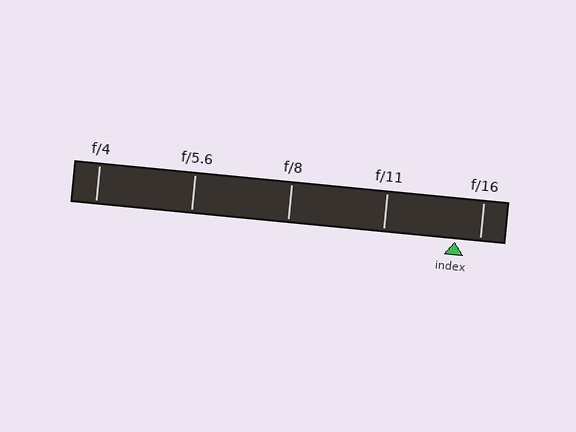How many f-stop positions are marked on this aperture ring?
There are 5 f-stop positions marked.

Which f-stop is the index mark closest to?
The index mark is closest to f/16.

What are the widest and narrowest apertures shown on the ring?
The widest aperture shown is f/4 and the narrowest is f/16.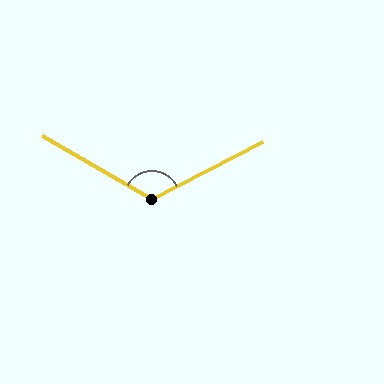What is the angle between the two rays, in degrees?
Approximately 122 degrees.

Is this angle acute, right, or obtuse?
It is obtuse.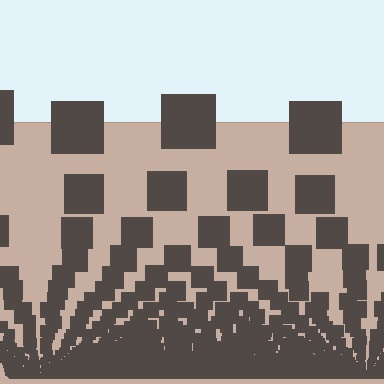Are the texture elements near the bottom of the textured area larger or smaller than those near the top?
Smaller. The gradient is inverted — elements near the bottom are smaller and denser.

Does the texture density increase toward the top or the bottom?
Density increases toward the bottom.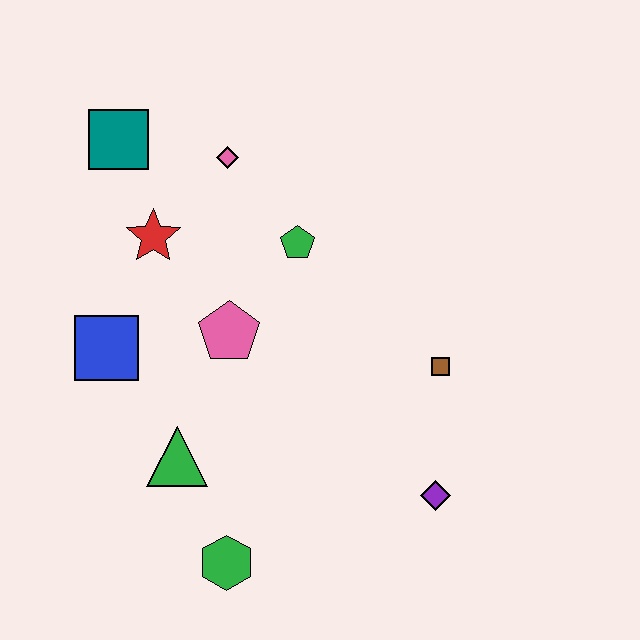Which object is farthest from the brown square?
The teal square is farthest from the brown square.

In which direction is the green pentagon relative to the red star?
The green pentagon is to the right of the red star.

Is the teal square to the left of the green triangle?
Yes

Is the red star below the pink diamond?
Yes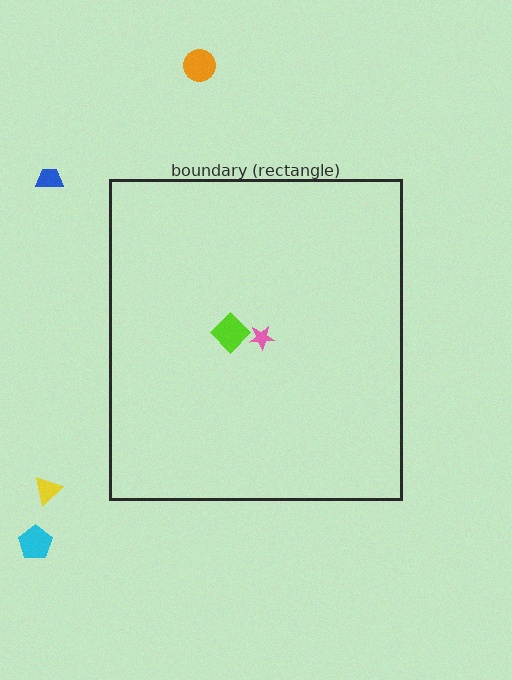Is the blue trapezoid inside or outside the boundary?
Outside.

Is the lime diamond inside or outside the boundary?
Inside.